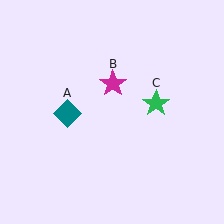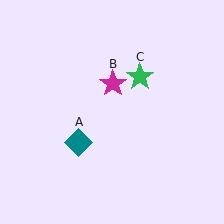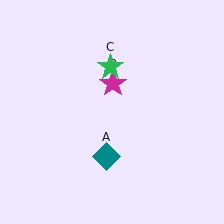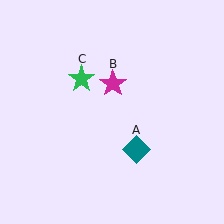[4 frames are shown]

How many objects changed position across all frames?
2 objects changed position: teal diamond (object A), green star (object C).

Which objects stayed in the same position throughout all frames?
Magenta star (object B) remained stationary.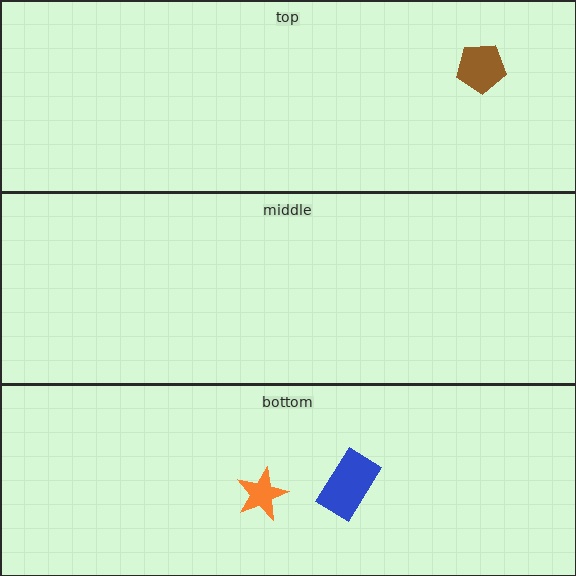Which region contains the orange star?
The bottom region.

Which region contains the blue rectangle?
The bottom region.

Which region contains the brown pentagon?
The top region.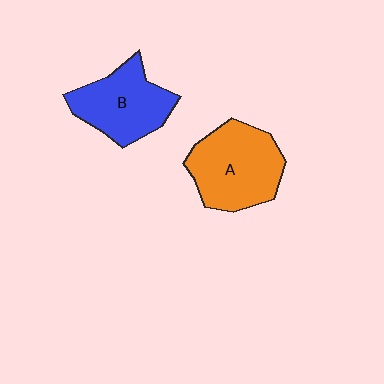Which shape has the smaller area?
Shape B (blue).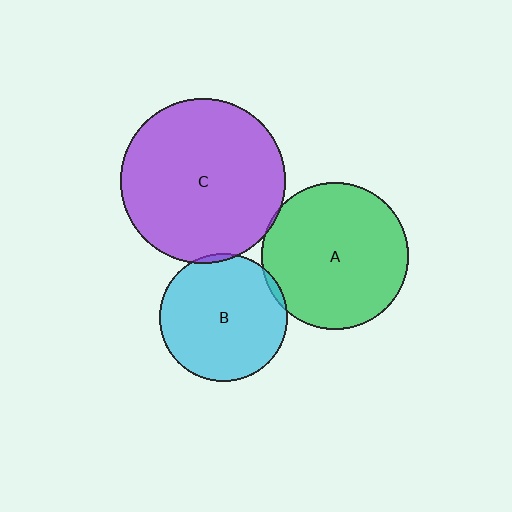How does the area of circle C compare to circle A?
Approximately 1.3 times.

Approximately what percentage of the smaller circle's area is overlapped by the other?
Approximately 5%.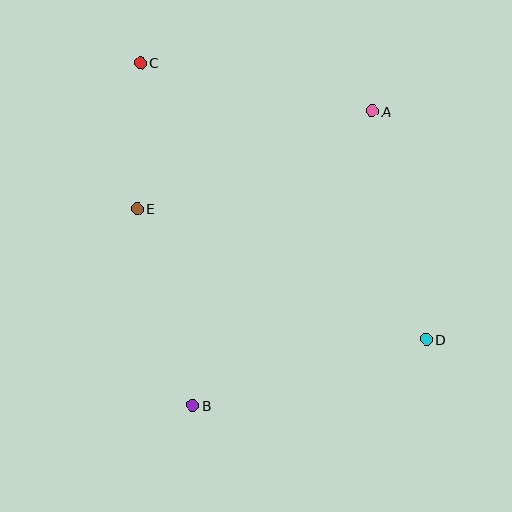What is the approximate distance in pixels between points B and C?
The distance between B and C is approximately 347 pixels.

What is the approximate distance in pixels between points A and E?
The distance between A and E is approximately 255 pixels.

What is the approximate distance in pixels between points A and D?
The distance between A and D is approximately 234 pixels.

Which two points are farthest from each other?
Points C and D are farthest from each other.